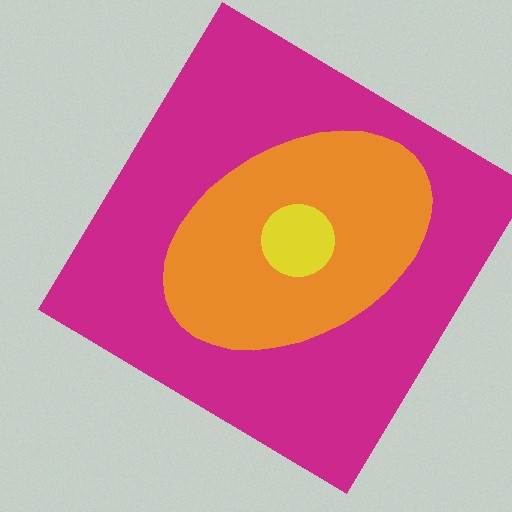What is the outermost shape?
The magenta diamond.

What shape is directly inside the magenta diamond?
The orange ellipse.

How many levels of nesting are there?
3.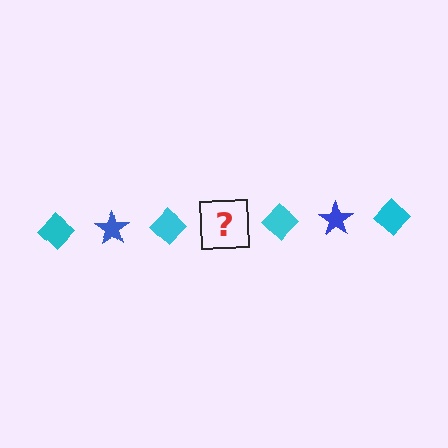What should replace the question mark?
The question mark should be replaced with a blue star.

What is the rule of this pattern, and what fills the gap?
The rule is that the pattern alternates between cyan diamond and blue star. The gap should be filled with a blue star.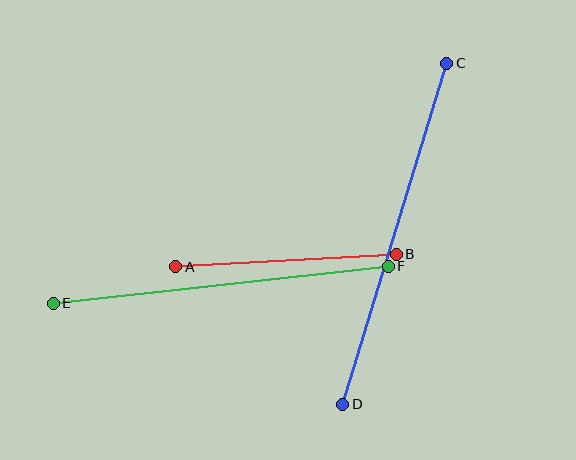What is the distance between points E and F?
The distance is approximately 337 pixels.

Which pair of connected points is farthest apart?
Points C and D are farthest apart.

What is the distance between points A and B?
The distance is approximately 221 pixels.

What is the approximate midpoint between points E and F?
The midpoint is at approximately (221, 285) pixels.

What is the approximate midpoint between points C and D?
The midpoint is at approximately (395, 234) pixels.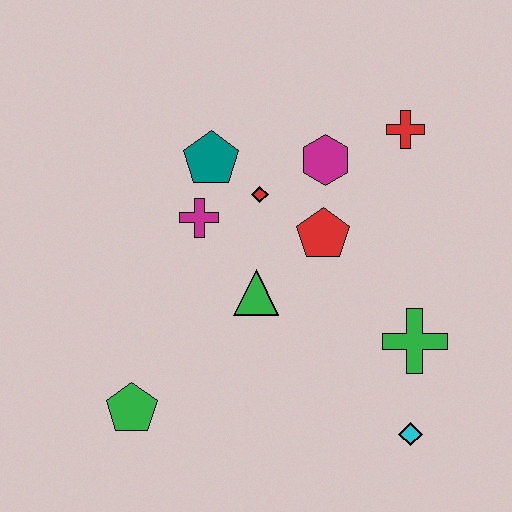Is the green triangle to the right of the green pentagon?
Yes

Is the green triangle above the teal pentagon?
No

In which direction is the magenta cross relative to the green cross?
The magenta cross is to the left of the green cross.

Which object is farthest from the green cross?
The green pentagon is farthest from the green cross.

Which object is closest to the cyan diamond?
The green cross is closest to the cyan diamond.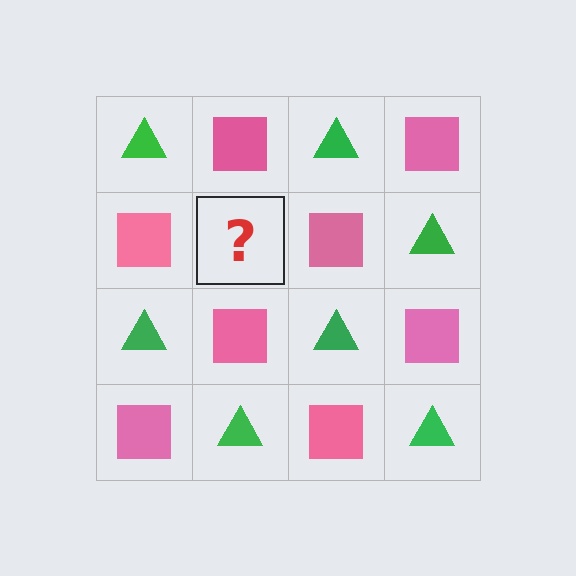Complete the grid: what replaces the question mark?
The question mark should be replaced with a green triangle.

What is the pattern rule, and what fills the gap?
The rule is that it alternates green triangle and pink square in a checkerboard pattern. The gap should be filled with a green triangle.